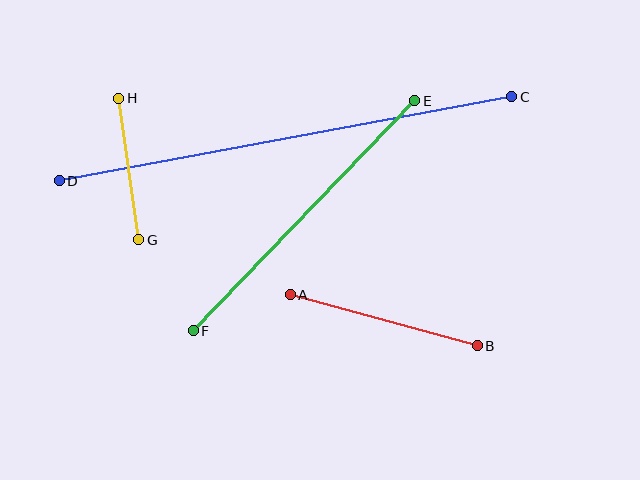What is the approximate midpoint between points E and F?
The midpoint is at approximately (304, 216) pixels.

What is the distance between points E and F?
The distance is approximately 319 pixels.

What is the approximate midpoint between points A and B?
The midpoint is at approximately (384, 320) pixels.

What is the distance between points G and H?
The distance is approximately 143 pixels.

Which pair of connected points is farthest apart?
Points C and D are farthest apart.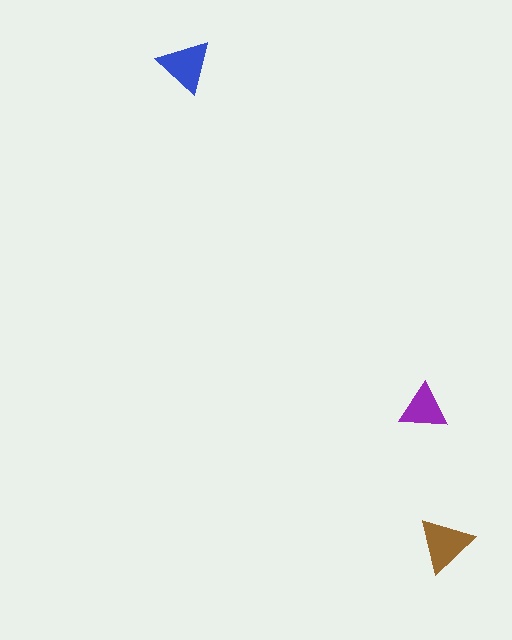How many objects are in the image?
There are 3 objects in the image.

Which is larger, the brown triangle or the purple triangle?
The brown one.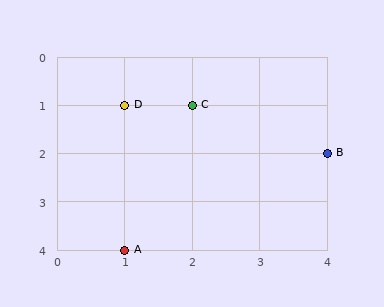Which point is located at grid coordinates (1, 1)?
Point D is at (1, 1).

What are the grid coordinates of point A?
Point A is at grid coordinates (1, 4).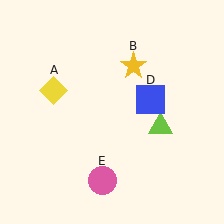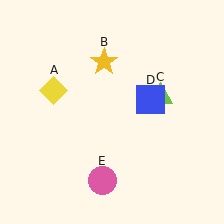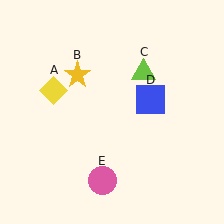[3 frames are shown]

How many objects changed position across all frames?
2 objects changed position: yellow star (object B), lime triangle (object C).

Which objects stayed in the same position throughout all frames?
Yellow diamond (object A) and blue square (object D) and pink circle (object E) remained stationary.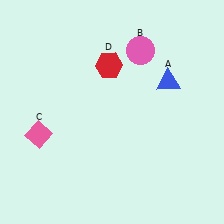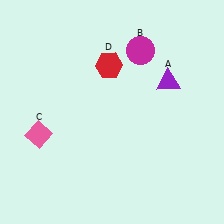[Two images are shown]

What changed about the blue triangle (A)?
In Image 1, A is blue. In Image 2, it changed to purple.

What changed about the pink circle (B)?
In Image 1, B is pink. In Image 2, it changed to magenta.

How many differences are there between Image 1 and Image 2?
There are 2 differences between the two images.